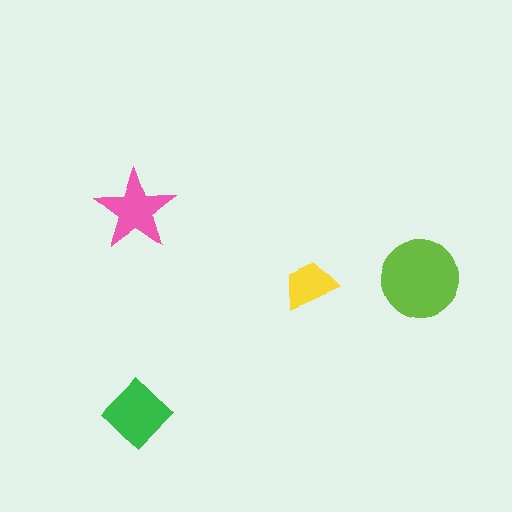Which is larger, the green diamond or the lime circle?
The lime circle.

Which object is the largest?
The lime circle.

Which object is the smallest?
The yellow trapezoid.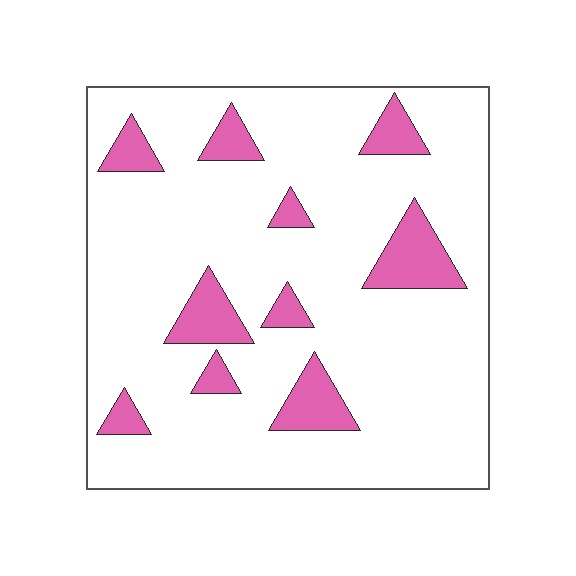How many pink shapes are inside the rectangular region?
10.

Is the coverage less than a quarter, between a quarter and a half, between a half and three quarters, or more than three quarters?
Less than a quarter.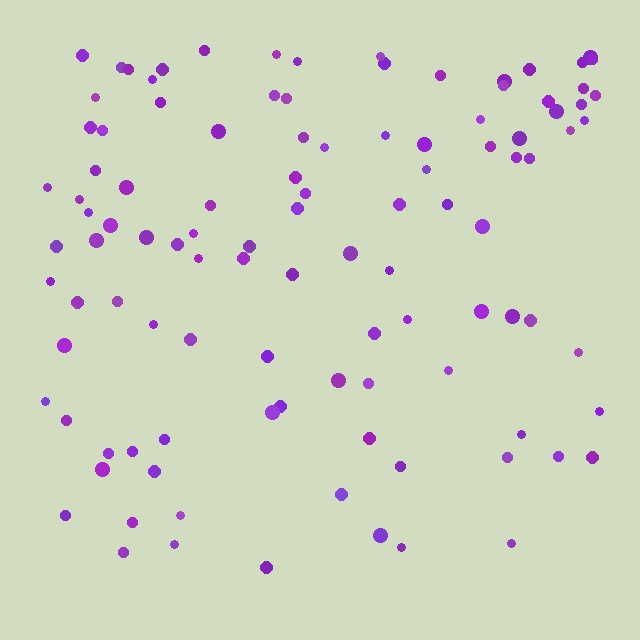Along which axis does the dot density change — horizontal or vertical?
Vertical.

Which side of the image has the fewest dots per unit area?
The bottom.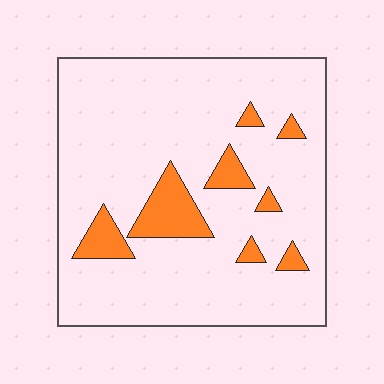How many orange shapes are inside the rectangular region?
8.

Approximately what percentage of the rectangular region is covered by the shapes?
Approximately 10%.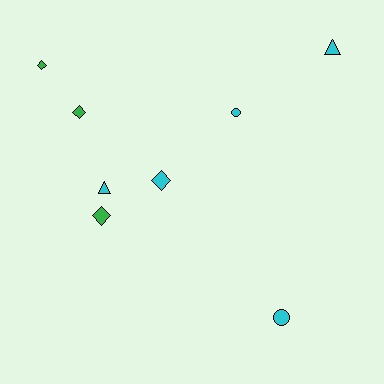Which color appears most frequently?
Cyan, with 5 objects.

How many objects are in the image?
There are 8 objects.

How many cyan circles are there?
There are 2 cyan circles.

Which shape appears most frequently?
Diamond, with 4 objects.